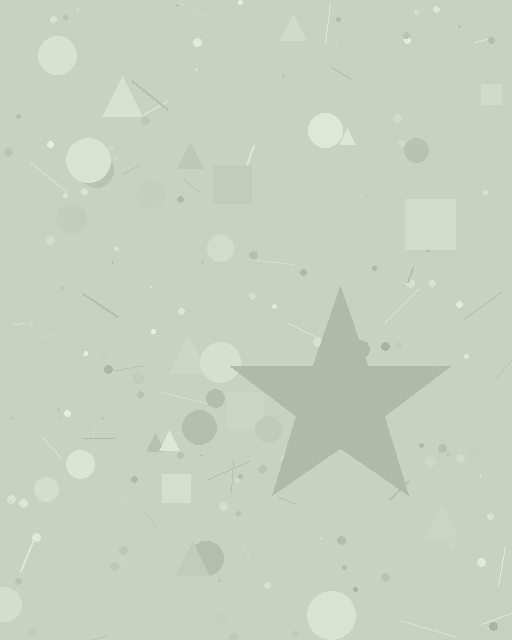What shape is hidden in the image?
A star is hidden in the image.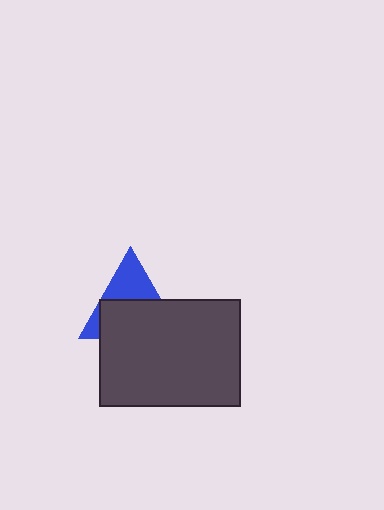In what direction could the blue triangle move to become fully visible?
The blue triangle could move up. That would shift it out from behind the dark gray rectangle entirely.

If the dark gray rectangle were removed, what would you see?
You would see the complete blue triangle.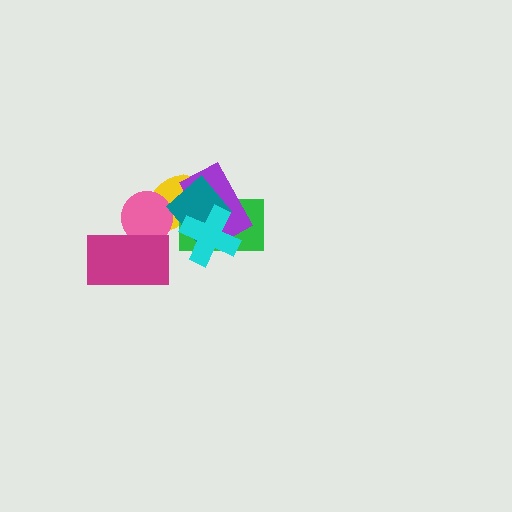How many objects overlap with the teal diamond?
5 objects overlap with the teal diamond.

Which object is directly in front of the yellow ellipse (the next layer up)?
The pink circle is directly in front of the yellow ellipse.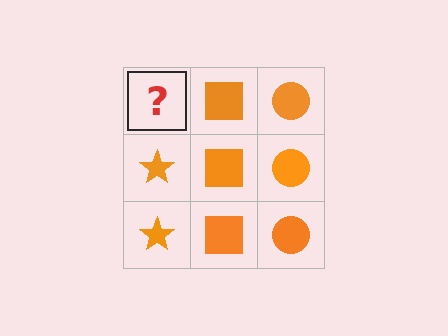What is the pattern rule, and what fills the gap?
The rule is that each column has a consistent shape. The gap should be filled with an orange star.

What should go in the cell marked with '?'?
The missing cell should contain an orange star.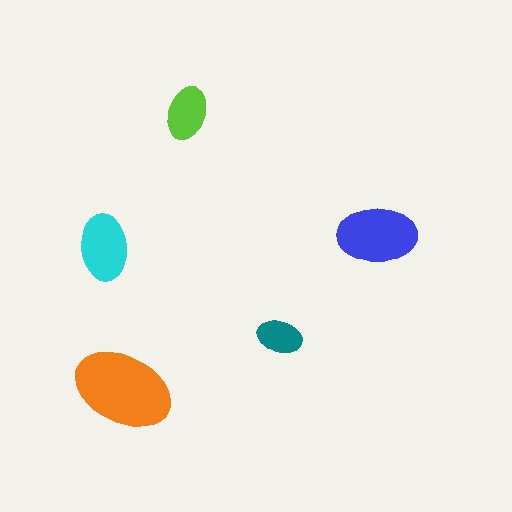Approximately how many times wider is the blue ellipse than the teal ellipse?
About 1.5 times wider.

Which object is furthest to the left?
The cyan ellipse is leftmost.